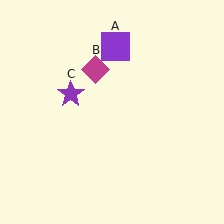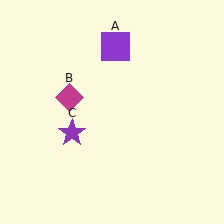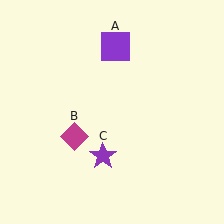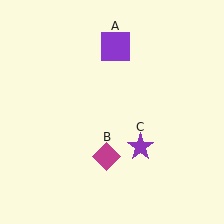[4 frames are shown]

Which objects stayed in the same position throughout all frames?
Purple square (object A) remained stationary.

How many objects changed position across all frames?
2 objects changed position: magenta diamond (object B), purple star (object C).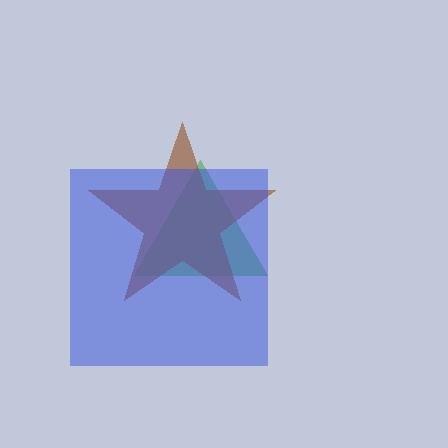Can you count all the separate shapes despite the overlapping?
Yes, there are 3 separate shapes.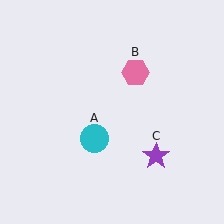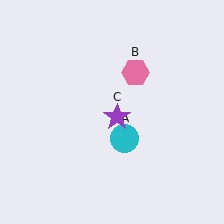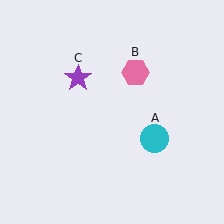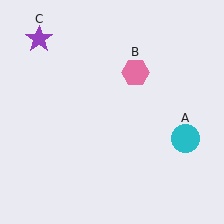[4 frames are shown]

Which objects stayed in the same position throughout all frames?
Pink hexagon (object B) remained stationary.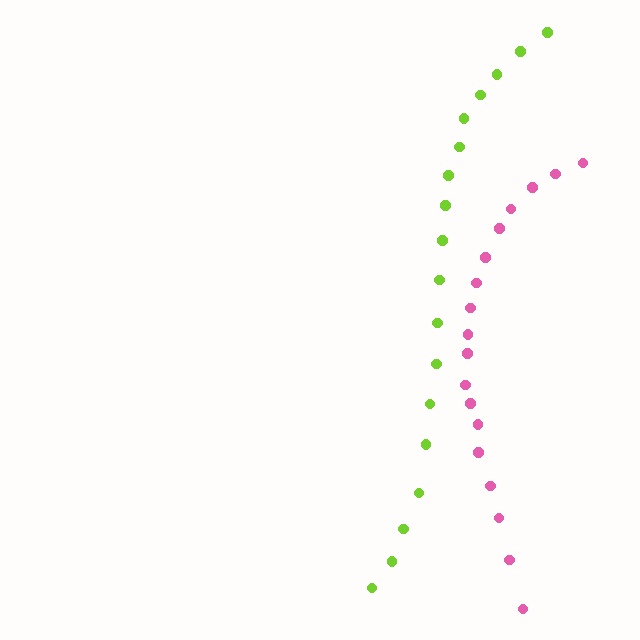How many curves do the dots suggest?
There are 2 distinct paths.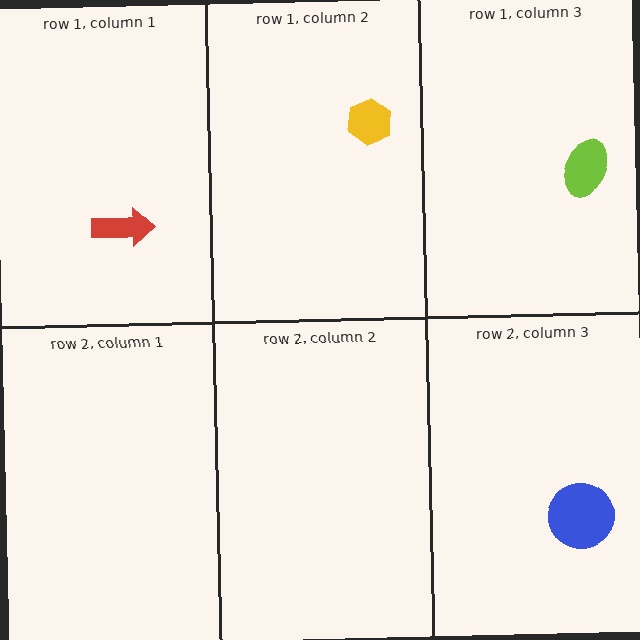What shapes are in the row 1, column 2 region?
The yellow hexagon.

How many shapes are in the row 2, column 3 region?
1.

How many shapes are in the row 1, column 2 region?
1.